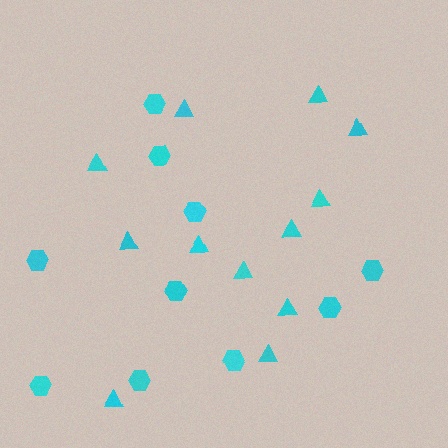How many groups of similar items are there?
There are 2 groups: one group of hexagons (10) and one group of triangles (12).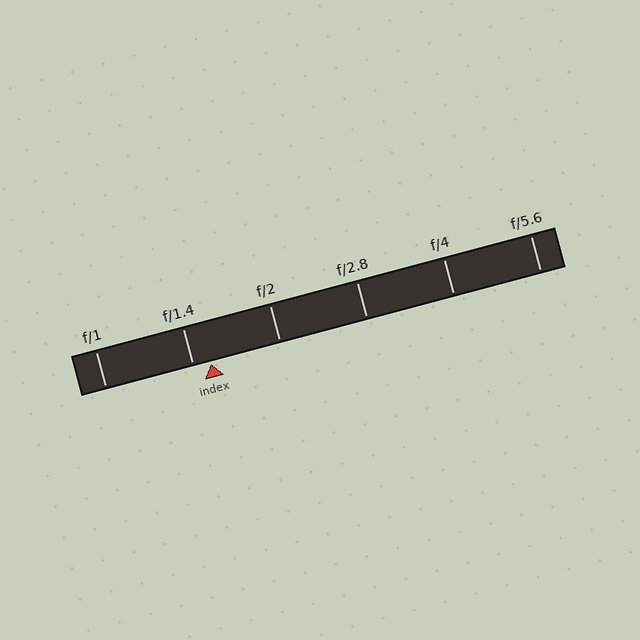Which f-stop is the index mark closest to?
The index mark is closest to f/1.4.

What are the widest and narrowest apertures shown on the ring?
The widest aperture shown is f/1 and the narrowest is f/5.6.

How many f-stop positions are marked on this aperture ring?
There are 6 f-stop positions marked.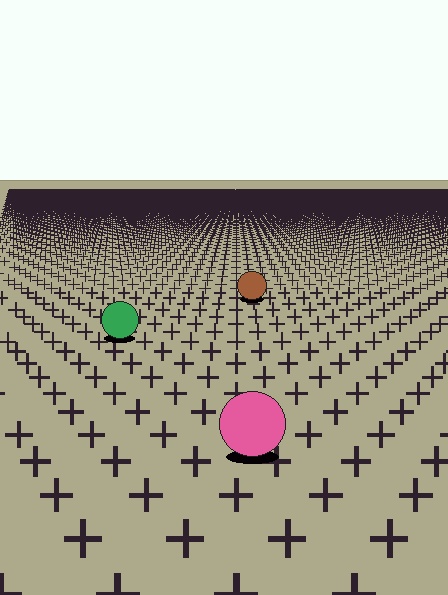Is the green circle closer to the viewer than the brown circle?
Yes. The green circle is closer — you can tell from the texture gradient: the ground texture is coarser near it.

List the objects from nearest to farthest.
From nearest to farthest: the pink circle, the green circle, the brown circle.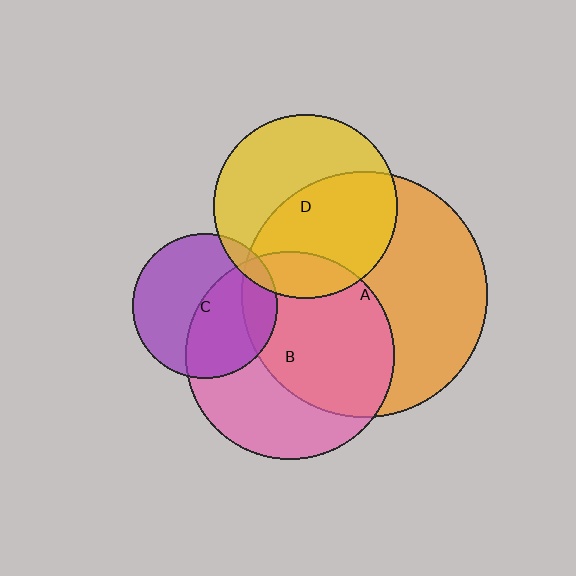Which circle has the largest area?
Circle A (orange).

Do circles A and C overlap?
Yes.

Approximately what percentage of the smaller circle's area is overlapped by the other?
Approximately 15%.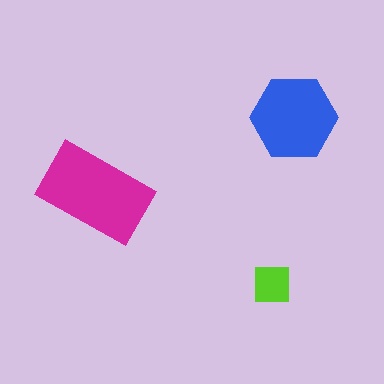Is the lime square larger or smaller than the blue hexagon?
Smaller.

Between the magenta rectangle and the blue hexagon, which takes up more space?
The magenta rectangle.